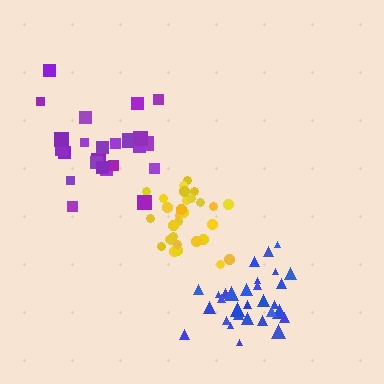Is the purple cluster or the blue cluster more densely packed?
Blue.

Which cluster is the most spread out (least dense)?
Purple.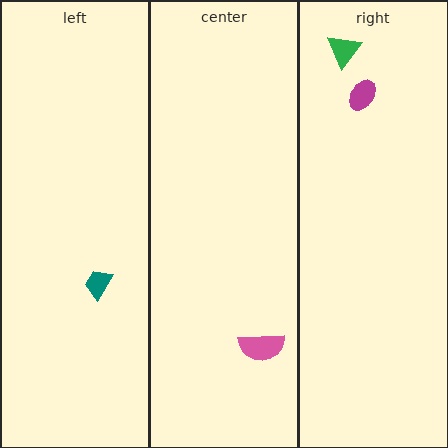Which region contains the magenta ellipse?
The right region.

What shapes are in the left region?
The teal trapezoid.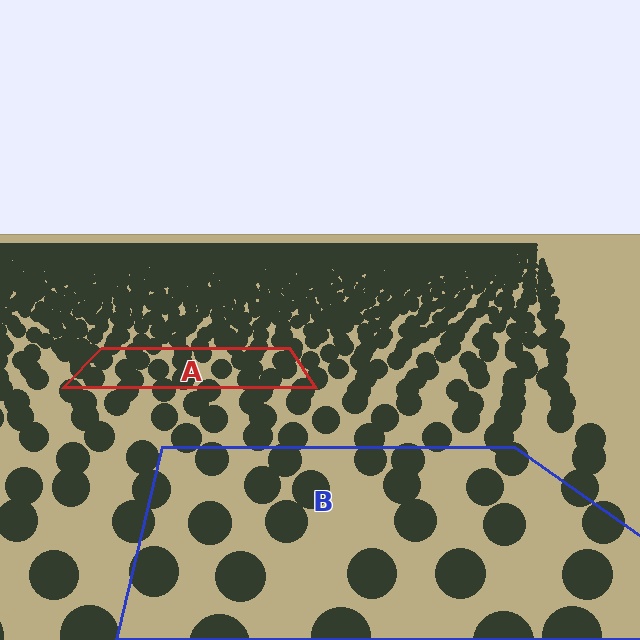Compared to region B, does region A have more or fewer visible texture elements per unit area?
Region A has more texture elements per unit area — they are packed more densely because it is farther away.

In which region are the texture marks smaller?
The texture marks are smaller in region A, because it is farther away.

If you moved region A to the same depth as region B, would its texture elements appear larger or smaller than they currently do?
They would appear larger. At a closer depth, the same texture elements are projected at a bigger on-screen size.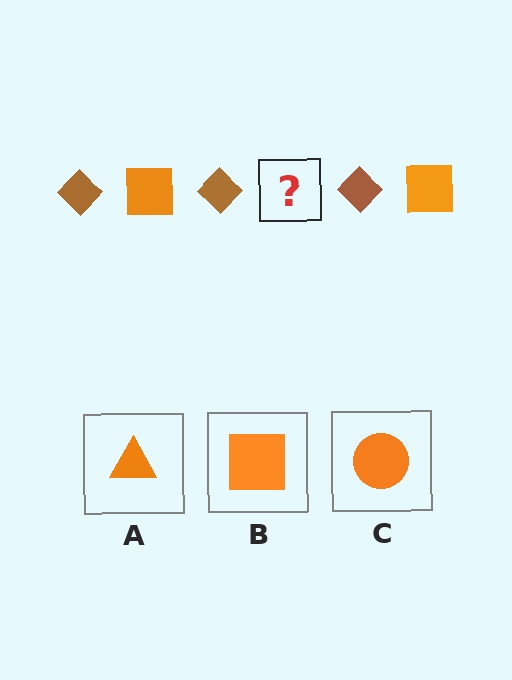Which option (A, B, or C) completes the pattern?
B.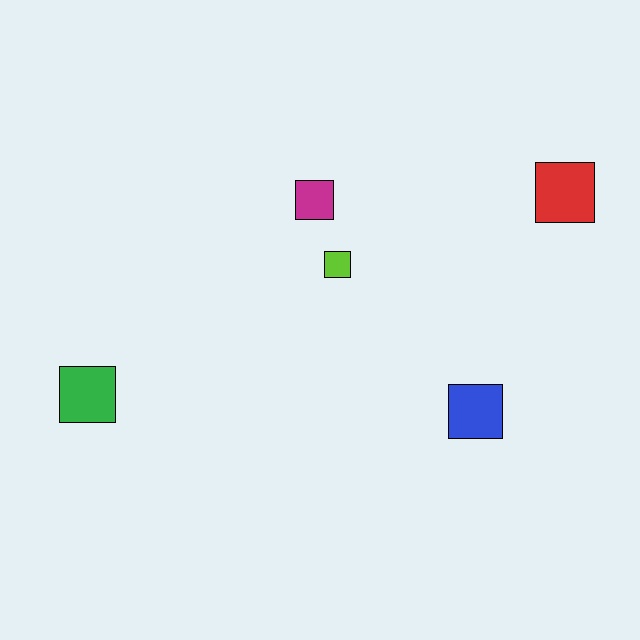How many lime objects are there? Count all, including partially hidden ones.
There is 1 lime object.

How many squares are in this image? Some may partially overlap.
There are 5 squares.